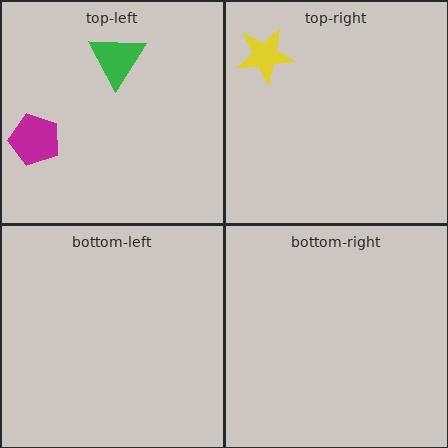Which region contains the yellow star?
The top-right region.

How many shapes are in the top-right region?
1.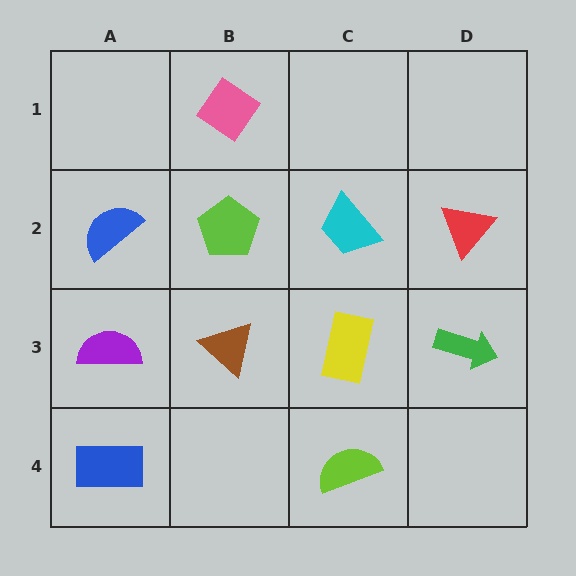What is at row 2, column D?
A red triangle.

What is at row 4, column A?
A blue rectangle.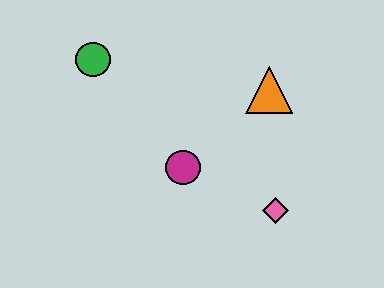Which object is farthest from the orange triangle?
The green circle is farthest from the orange triangle.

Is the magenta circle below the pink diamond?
No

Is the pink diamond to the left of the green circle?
No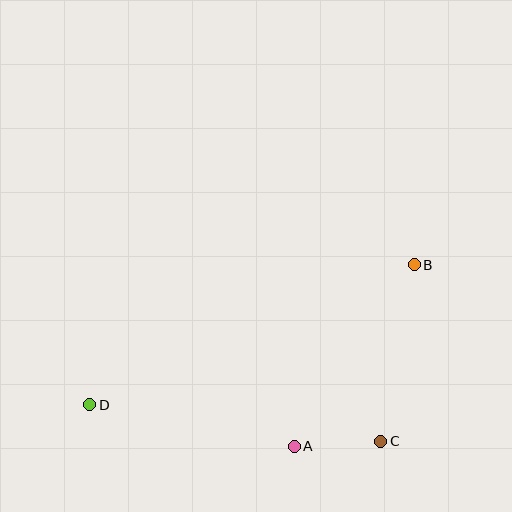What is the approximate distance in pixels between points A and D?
The distance between A and D is approximately 209 pixels.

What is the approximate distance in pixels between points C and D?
The distance between C and D is approximately 294 pixels.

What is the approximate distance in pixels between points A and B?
The distance between A and B is approximately 217 pixels.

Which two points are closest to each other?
Points A and C are closest to each other.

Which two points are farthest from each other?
Points B and D are farthest from each other.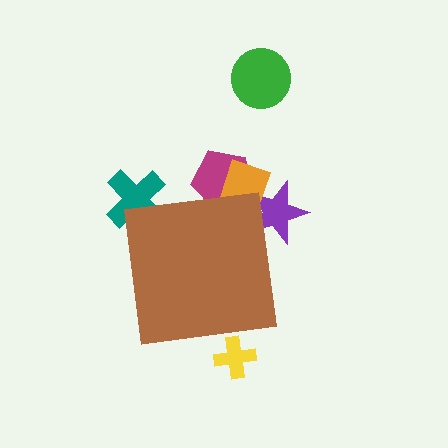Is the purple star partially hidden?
Yes, the purple star is partially hidden behind the brown square.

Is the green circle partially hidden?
No, the green circle is fully visible.